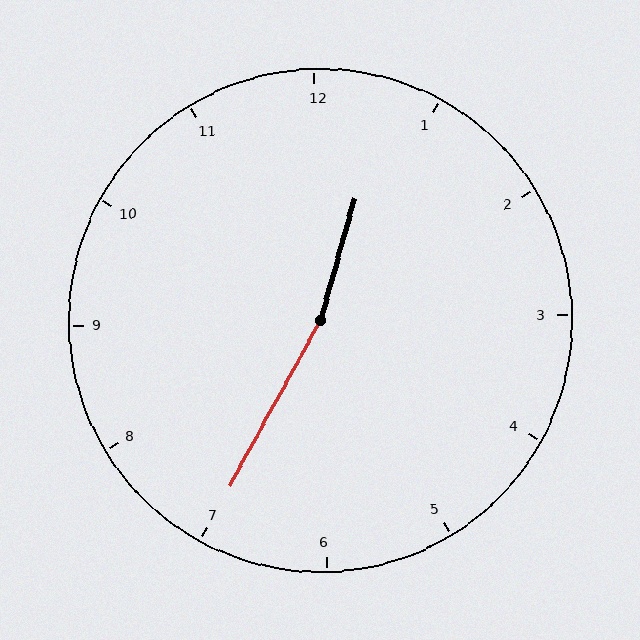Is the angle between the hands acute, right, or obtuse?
It is obtuse.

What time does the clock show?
12:35.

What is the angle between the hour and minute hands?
Approximately 168 degrees.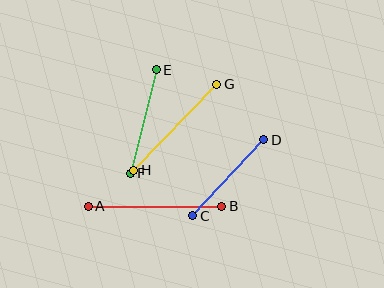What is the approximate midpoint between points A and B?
The midpoint is at approximately (155, 206) pixels.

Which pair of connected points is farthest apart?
Points A and B are farthest apart.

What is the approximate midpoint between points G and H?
The midpoint is at approximately (175, 127) pixels.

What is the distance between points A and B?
The distance is approximately 134 pixels.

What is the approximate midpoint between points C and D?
The midpoint is at approximately (228, 178) pixels.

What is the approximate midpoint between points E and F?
The midpoint is at approximately (143, 122) pixels.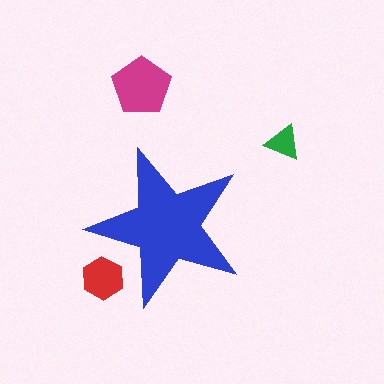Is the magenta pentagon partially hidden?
No, the magenta pentagon is fully visible.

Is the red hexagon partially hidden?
Yes, the red hexagon is partially hidden behind the blue star.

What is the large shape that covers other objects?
A blue star.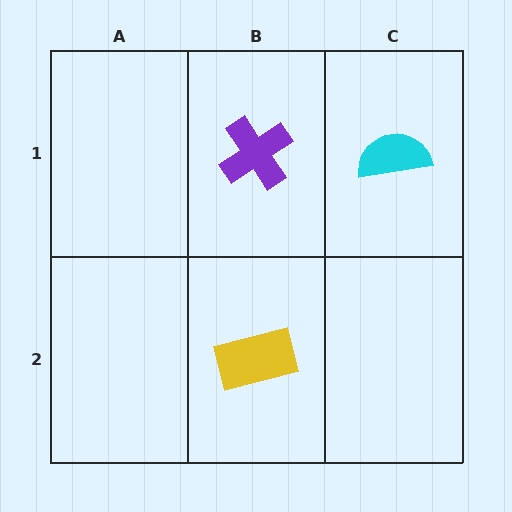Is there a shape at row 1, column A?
No, that cell is empty.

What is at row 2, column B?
A yellow rectangle.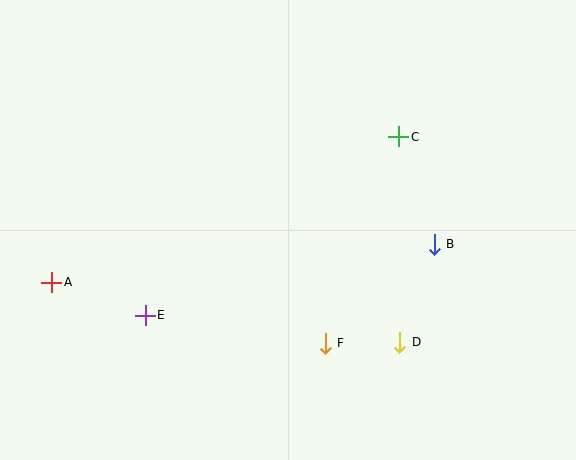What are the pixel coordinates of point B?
Point B is at (434, 244).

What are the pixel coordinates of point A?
Point A is at (52, 282).